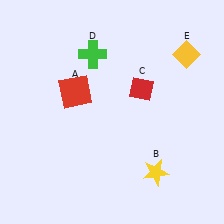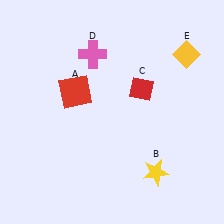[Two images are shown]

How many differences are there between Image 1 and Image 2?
There is 1 difference between the two images.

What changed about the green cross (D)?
In Image 1, D is green. In Image 2, it changed to pink.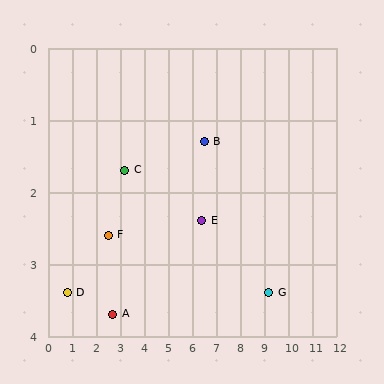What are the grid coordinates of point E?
Point E is at approximately (6.4, 2.4).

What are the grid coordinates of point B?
Point B is at approximately (6.5, 1.3).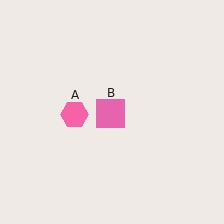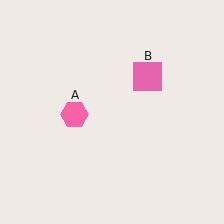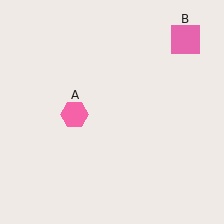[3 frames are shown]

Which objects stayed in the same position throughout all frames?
Pink hexagon (object A) remained stationary.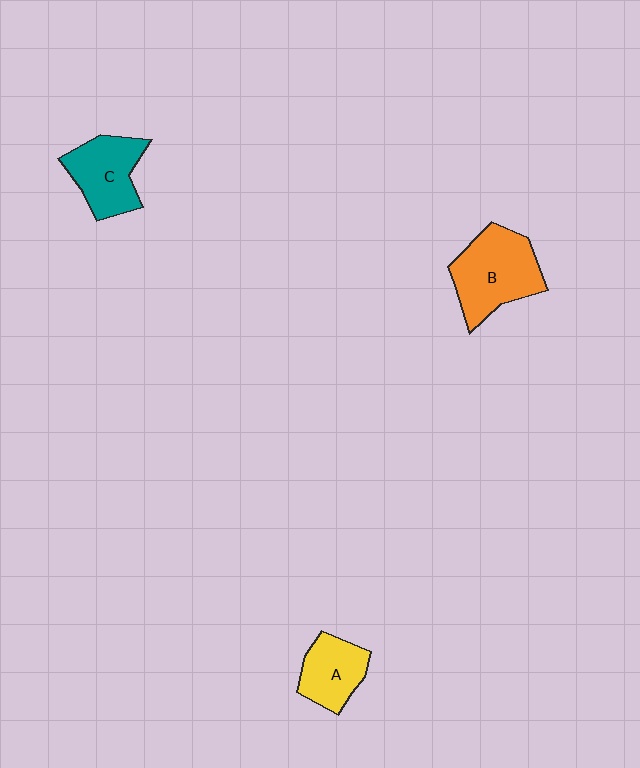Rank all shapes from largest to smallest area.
From largest to smallest: B (orange), C (teal), A (yellow).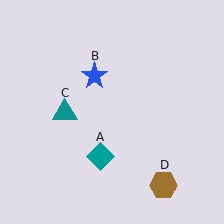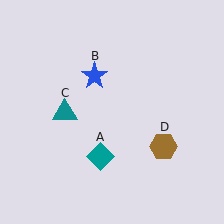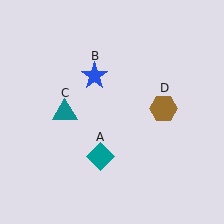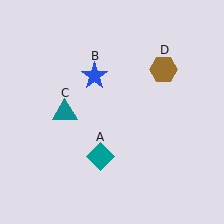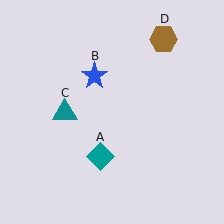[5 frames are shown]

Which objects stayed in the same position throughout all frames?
Teal diamond (object A) and blue star (object B) and teal triangle (object C) remained stationary.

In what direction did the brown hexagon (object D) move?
The brown hexagon (object D) moved up.